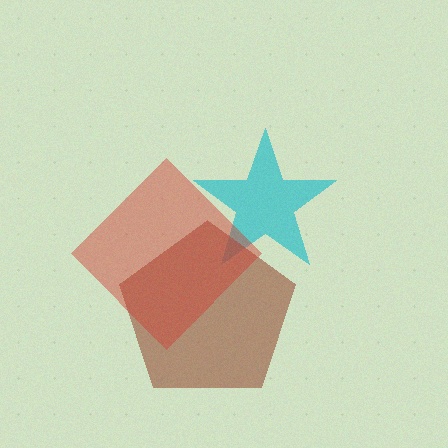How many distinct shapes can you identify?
There are 3 distinct shapes: a cyan star, a brown pentagon, a red diamond.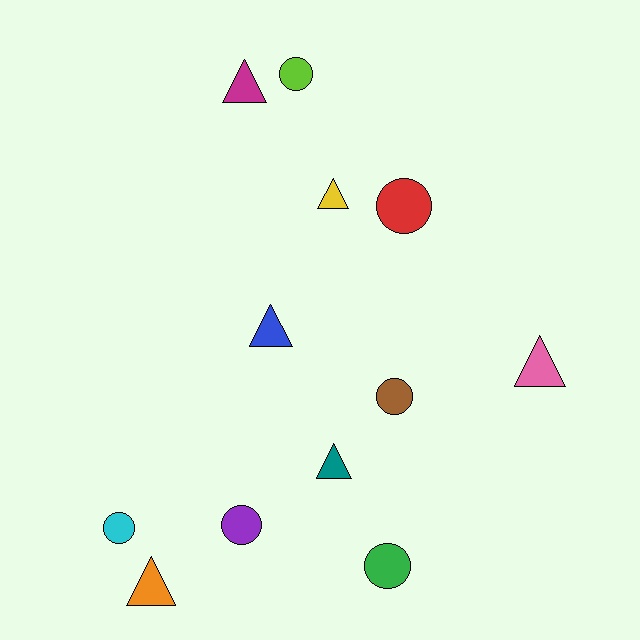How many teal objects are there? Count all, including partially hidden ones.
There is 1 teal object.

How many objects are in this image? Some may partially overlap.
There are 12 objects.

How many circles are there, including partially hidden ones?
There are 6 circles.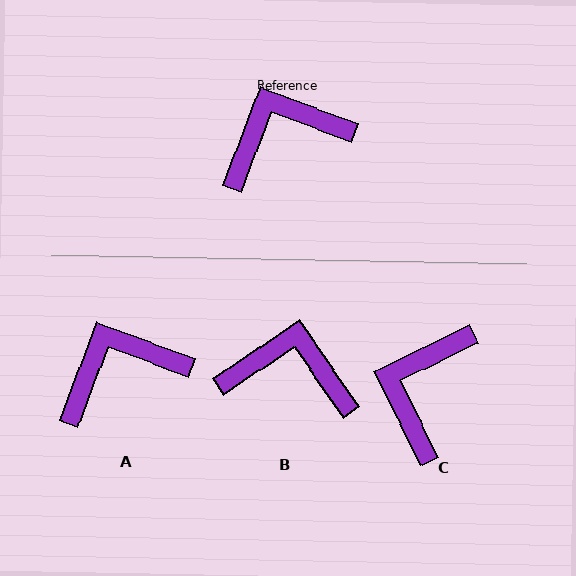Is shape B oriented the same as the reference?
No, it is off by about 35 degrees.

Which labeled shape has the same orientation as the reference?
A.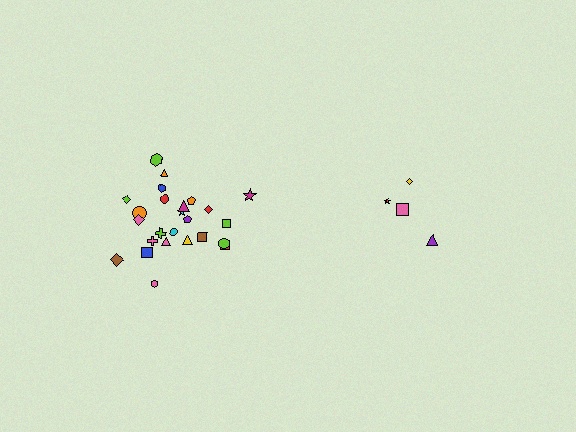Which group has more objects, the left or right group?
The left group.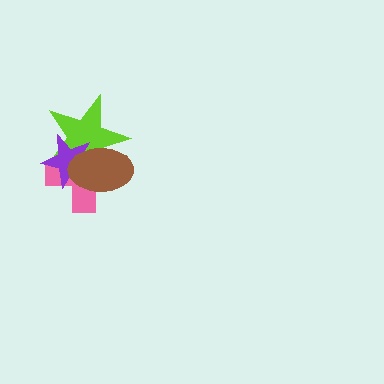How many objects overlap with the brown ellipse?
3 objects overlap with the brown ellipse.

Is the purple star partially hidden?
Yes, it is partially covered by another shape.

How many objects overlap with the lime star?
3 objects overlap with the lime star.